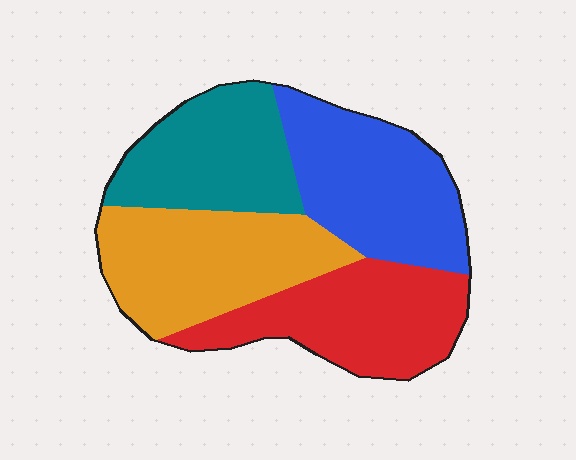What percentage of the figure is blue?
Blue covers about 25% of the figure.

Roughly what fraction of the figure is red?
Red takes up less than a quarter of the figure.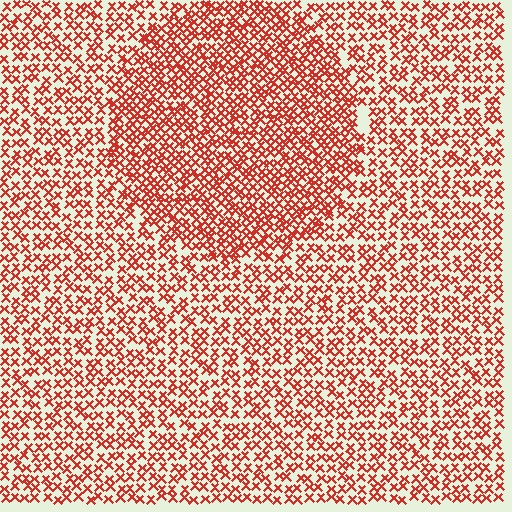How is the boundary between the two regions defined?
The boundary is defined by a change in element density (approximately 1.6x ratio). All elements are the same color, size, and shape.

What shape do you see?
I see a circle.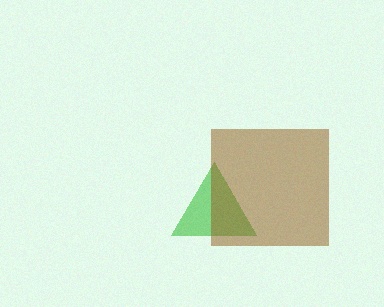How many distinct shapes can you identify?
There are 2 distinct shapes: a green triangle, a brown square.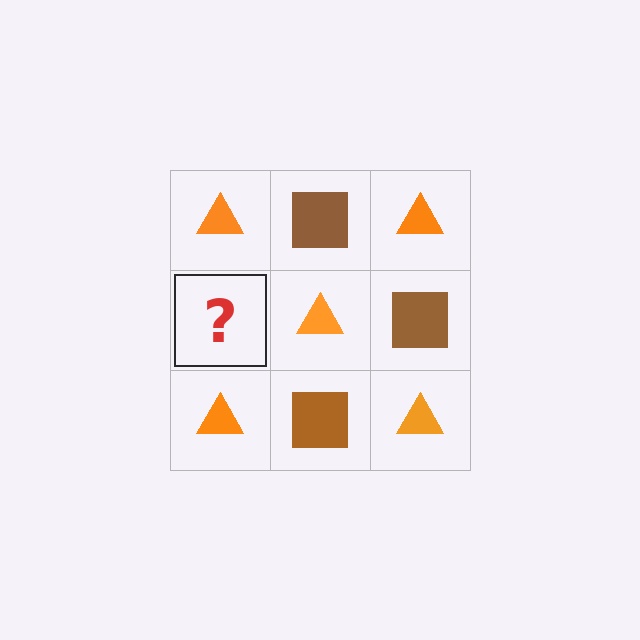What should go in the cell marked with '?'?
The missing cell should contain a brown square.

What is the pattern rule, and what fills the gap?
The rule is that it alternates orange triangle and brown square in a checkerboard pattern. The gap should be filled with a brown square.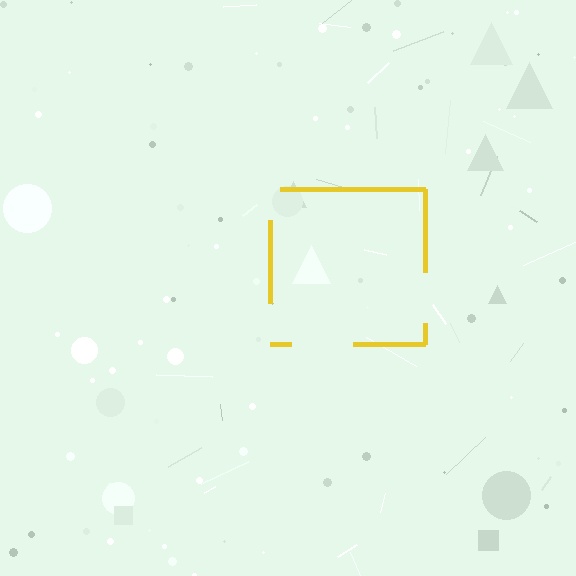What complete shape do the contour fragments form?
The contour fragments form a square.